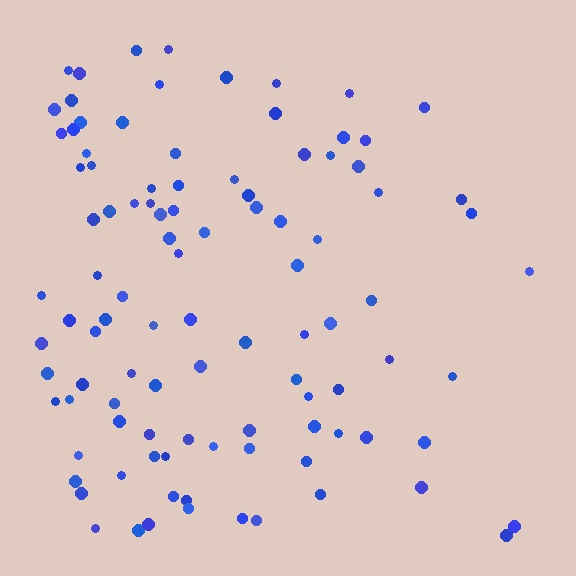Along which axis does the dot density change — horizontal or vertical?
Horizontal.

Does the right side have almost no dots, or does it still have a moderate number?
Still a moderate number, just noticeably fewer than the left.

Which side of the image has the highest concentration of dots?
The left.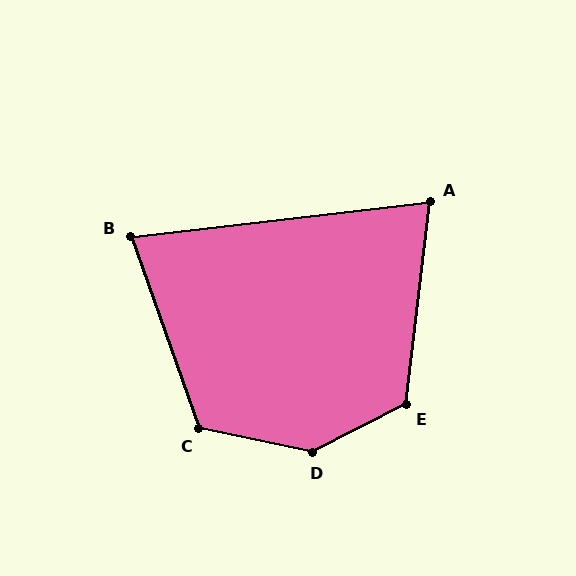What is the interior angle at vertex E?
Approximately 124 degrees (obtuse).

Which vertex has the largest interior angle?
D, at approximately 141 degrees.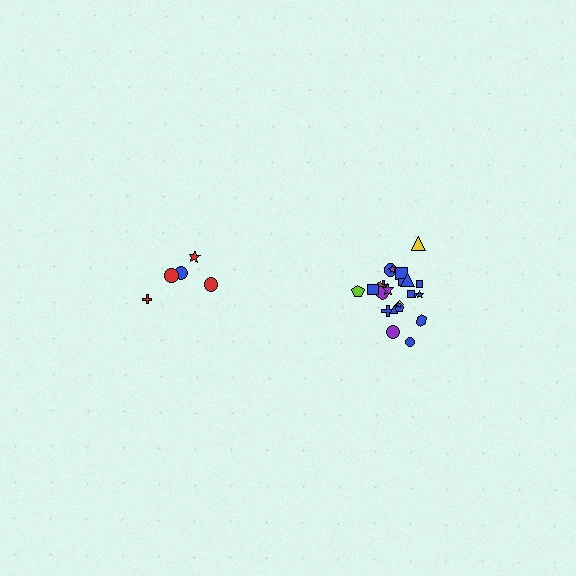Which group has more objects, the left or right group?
The right group.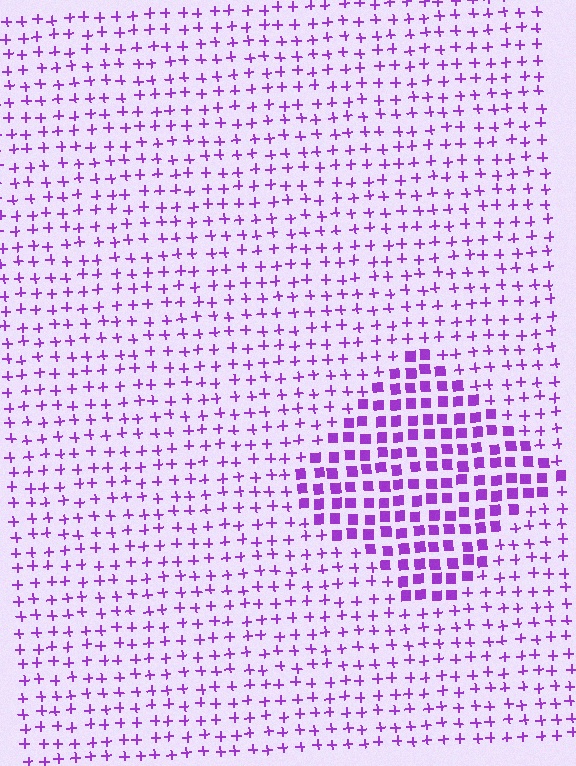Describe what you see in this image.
The image is filled with small purple elements arranged in a uniform grid. A diamond-shaped region contains squares, while the surrounding area contains plus signs. The boundary is defined purely by the change in element shape.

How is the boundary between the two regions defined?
The boundary is defined by a change in element shape: squares inside vs. plus signs outside. All elements share the same color and spacing.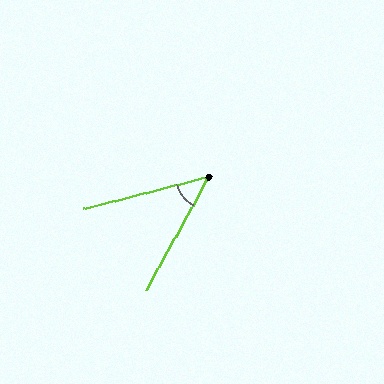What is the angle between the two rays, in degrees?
Approximately 47 degrees.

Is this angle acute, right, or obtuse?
It is acute.